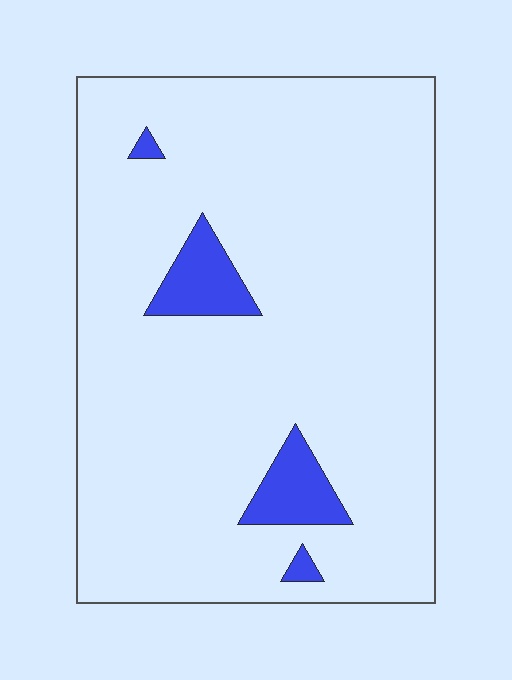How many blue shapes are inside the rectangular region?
4.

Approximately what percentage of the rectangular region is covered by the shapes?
Approximately 5%.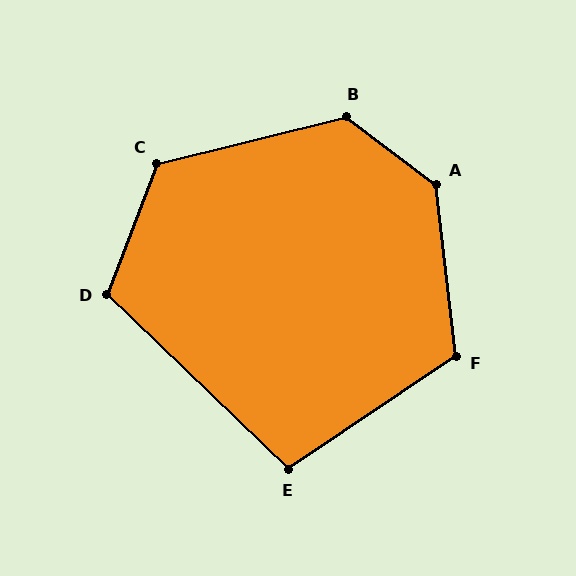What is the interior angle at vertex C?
Approximately 125 degrees (obtuse).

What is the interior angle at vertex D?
Approximately 113 degrees (obtuse).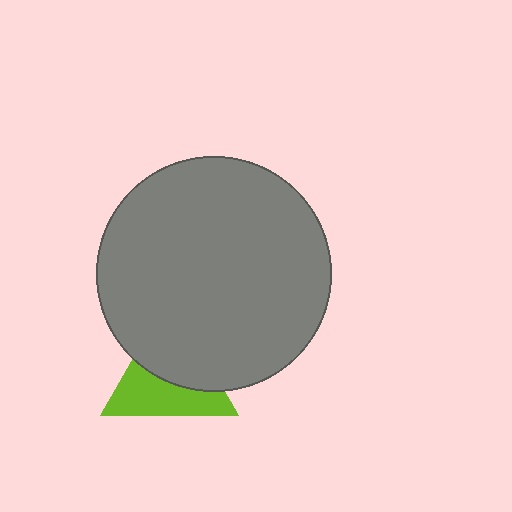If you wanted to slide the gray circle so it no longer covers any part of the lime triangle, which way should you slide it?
Slide it up — that is the most direct way to separate the two shapes.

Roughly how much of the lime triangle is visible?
About half of it is visible (roughly 49%).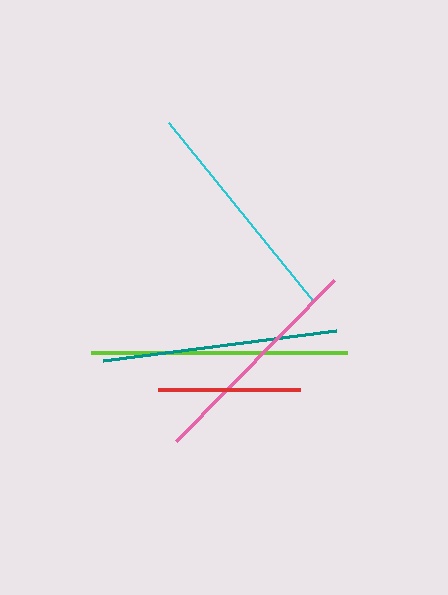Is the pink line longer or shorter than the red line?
The pink line is longer than the red line.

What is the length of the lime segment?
The lime segment is approximately 256 pixels long.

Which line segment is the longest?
The lime line is the longest at approximately 256 pixels.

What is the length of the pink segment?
The pink segment is approximately 226 pixels long.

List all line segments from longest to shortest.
From longest to shortest: lime, teal, cyan, pink, red.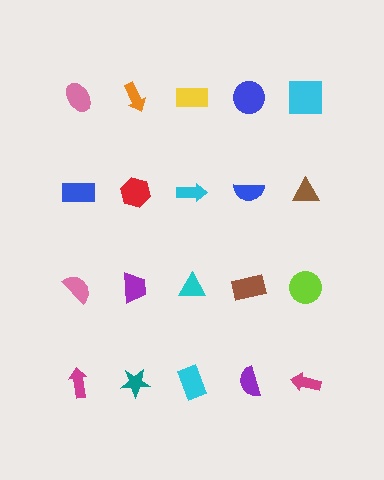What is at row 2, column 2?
A red hexagon.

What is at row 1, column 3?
A yellow rectangle.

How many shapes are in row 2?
5 shapes.